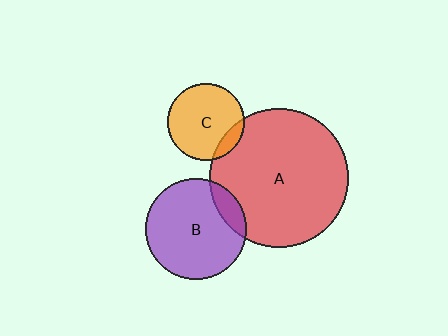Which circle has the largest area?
Circle A (red).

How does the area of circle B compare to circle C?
Approximately 1.7 times.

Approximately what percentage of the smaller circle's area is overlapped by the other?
Approximately 10%.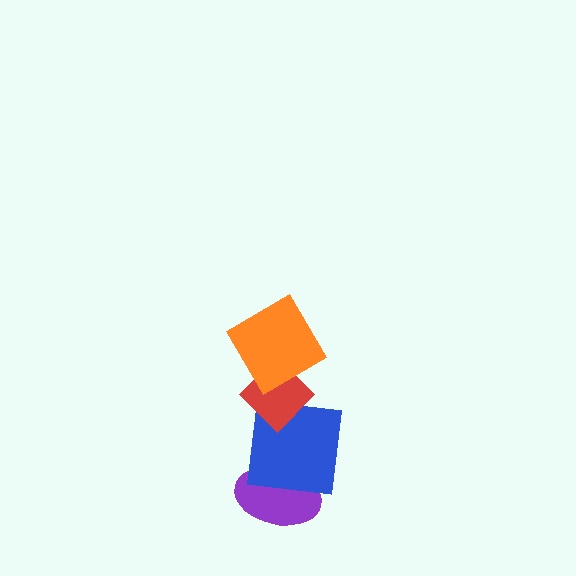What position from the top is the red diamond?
The red diamond is 2nd from the top.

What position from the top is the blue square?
The blue square is 3rd from the top.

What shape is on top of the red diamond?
The orange diamond is on top of the red diamond.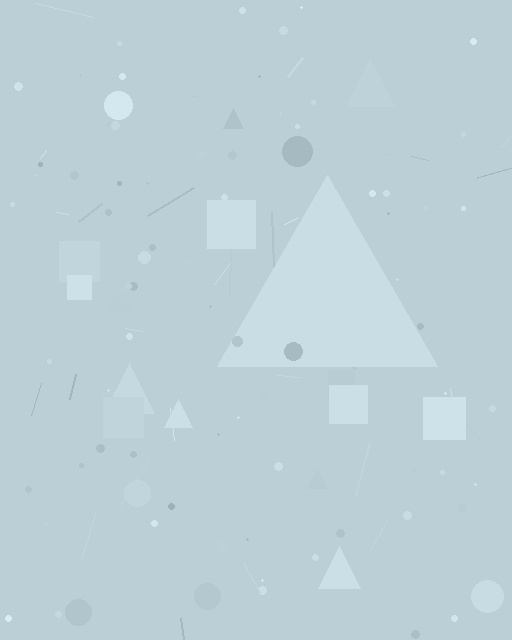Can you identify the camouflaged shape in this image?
The camouflaged shape is a triangle.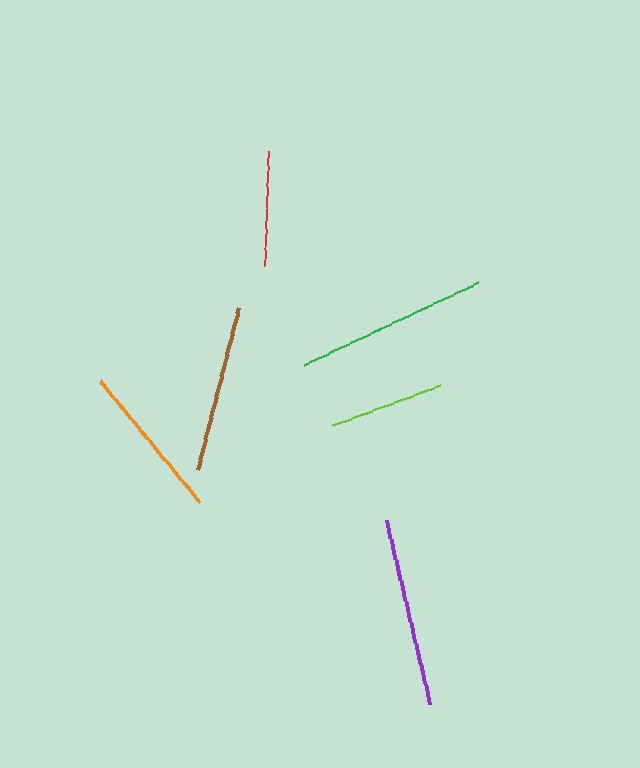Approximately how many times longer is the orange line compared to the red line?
The orange line is approximately 1.4 times the length of the red line.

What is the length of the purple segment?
The purple segment is approximately 189 pixels long.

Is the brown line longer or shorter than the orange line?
The brown line is longer than the orange line.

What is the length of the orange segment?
The orange segment is approximately 158 pixels long.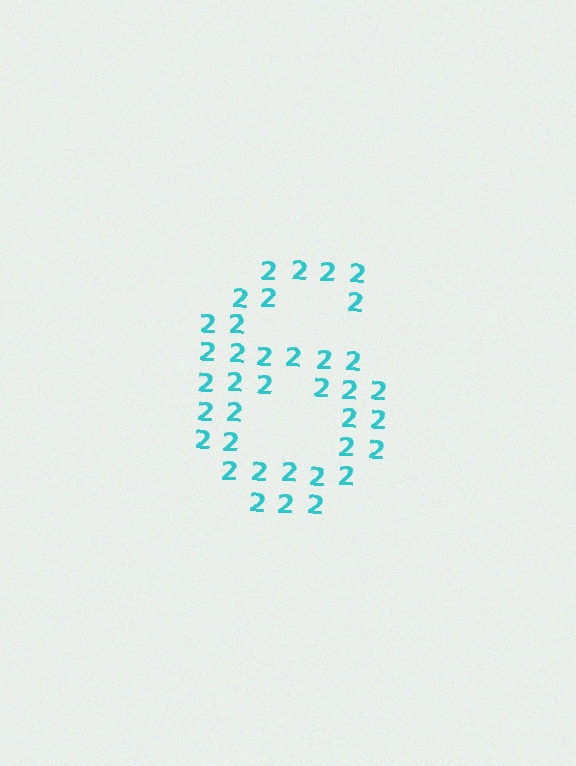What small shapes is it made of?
It is made of small digit 2's.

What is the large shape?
The large shape is the digit 6.